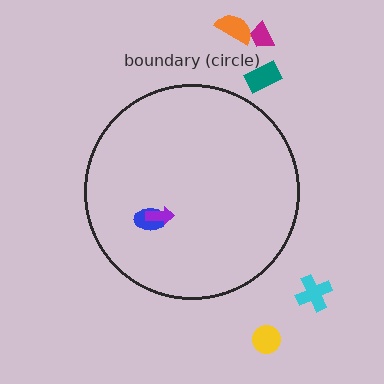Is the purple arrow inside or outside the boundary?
Inside.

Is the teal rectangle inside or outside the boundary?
Outside.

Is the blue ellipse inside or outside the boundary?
Inside.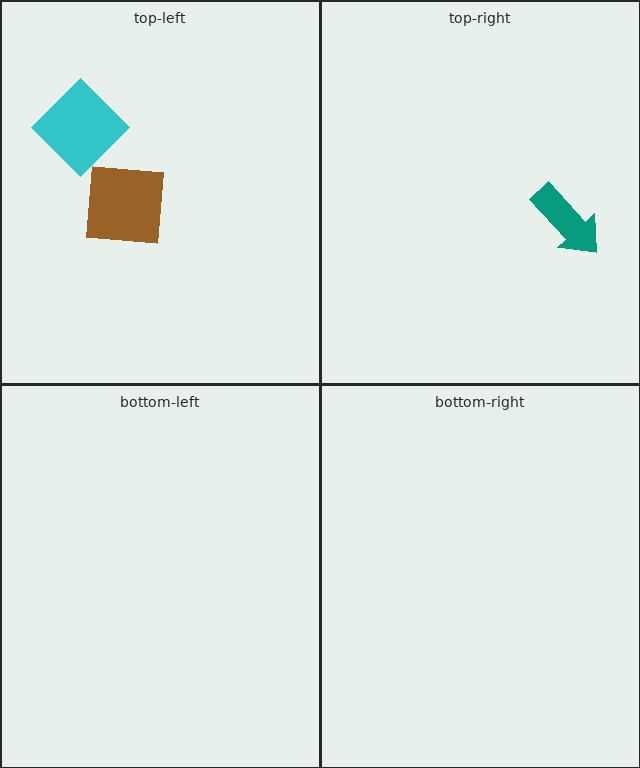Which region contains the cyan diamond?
The top-left region.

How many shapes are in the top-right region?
1.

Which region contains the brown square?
The top-left region.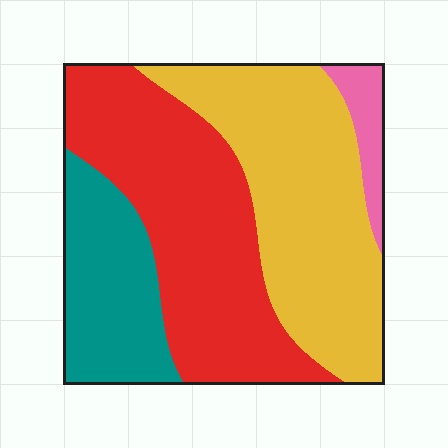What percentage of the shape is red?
Red takes up between a third and a half of the shape.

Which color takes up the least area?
Pink, at roughly 5%.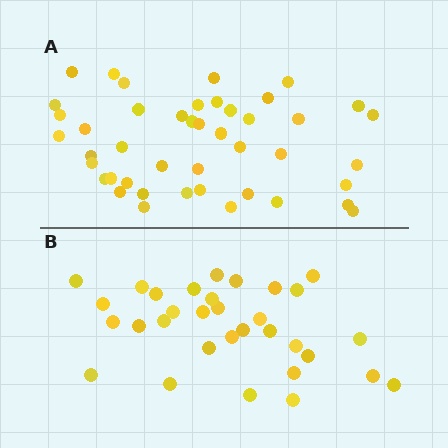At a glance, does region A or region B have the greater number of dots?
Region A (the top region) has more dots.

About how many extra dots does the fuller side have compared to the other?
Region A has roughly 12 or so more dots than region B.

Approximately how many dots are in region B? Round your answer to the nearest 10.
About 30 dots. (The exact count is 32, which rounds to 30.)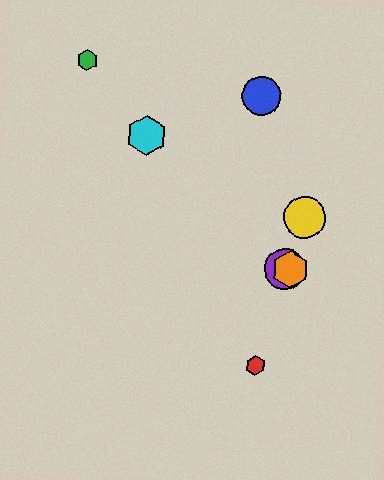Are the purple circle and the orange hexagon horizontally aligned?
Yes, both are at y≈269.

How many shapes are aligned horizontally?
2 shapes (the purple circle, the orange hexagon) are aligned horizontally.